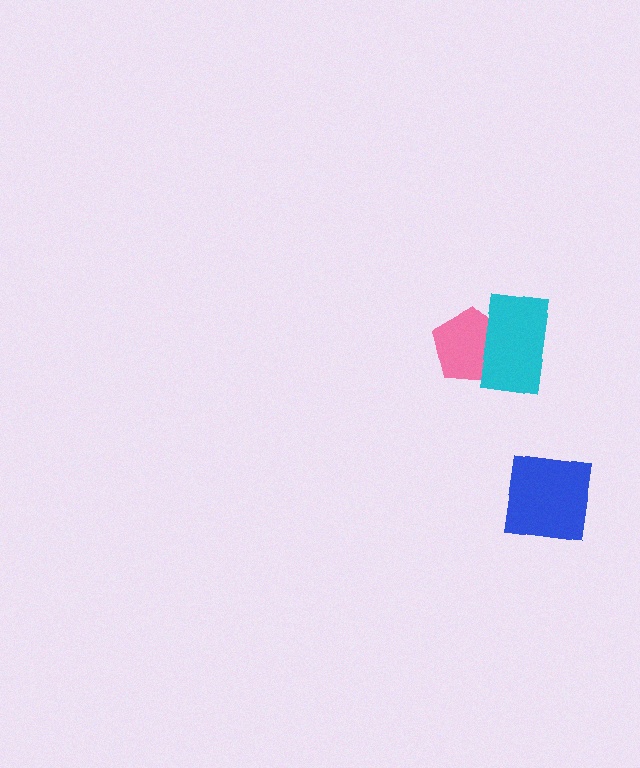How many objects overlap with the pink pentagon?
1 object overlaps with the pink pentagon.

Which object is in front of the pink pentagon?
The cyan rectangle is in front of the pink pentagon.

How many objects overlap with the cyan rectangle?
1 object overlaps with the cyan rectangle.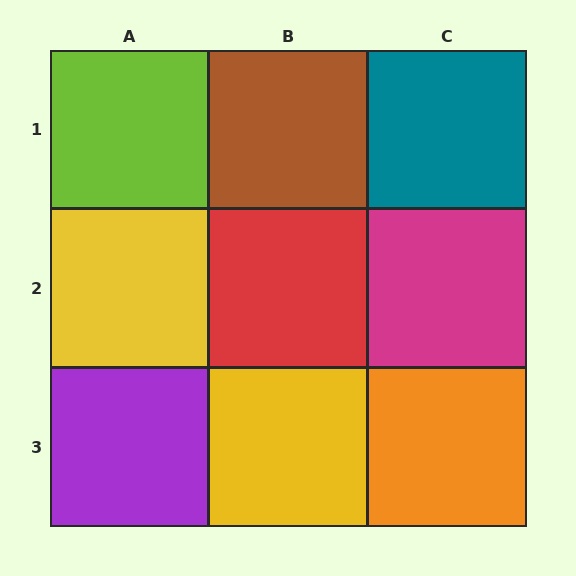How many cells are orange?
1 cell is orange.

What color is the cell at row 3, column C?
Orange.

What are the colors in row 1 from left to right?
Lime, brown, teal.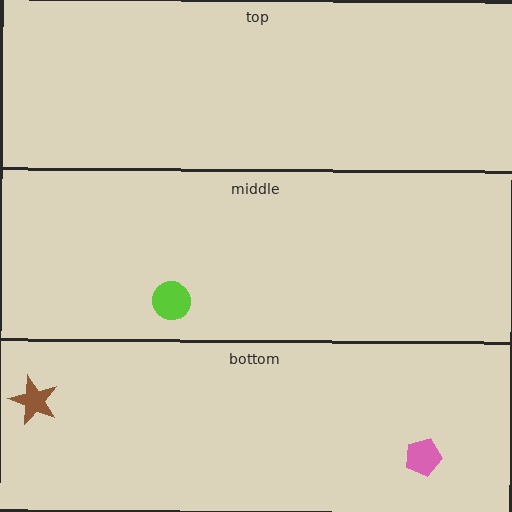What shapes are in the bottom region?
The brown star, the pink pentagon.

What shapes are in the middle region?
The lime circle.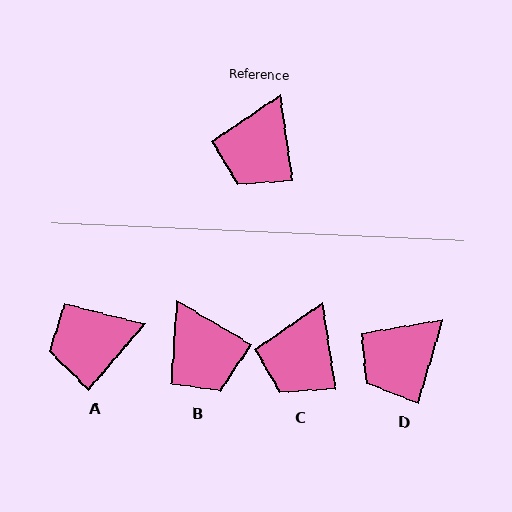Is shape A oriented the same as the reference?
No, it is off by about 49 degrees.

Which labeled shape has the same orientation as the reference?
C.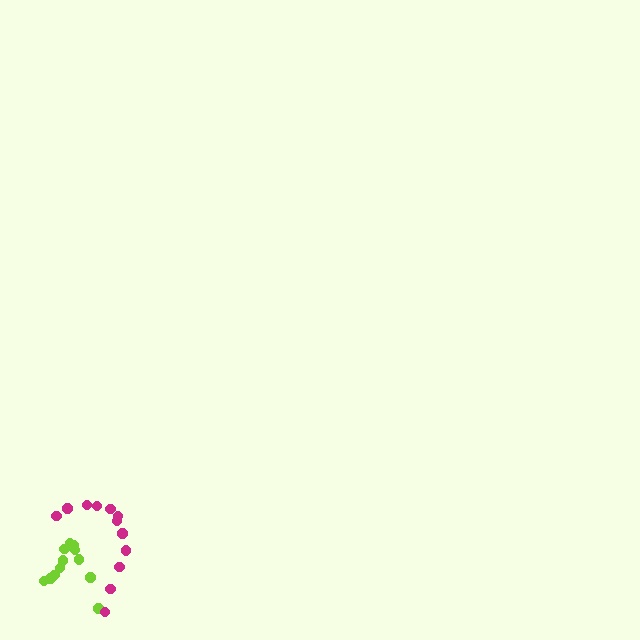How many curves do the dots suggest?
There are 2 distinct paths.